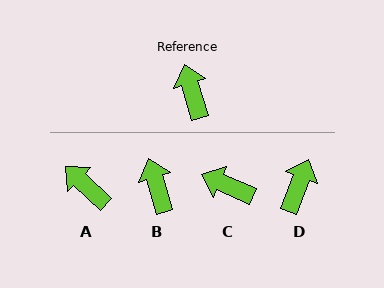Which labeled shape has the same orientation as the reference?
B.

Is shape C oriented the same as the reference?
No, it is off by about 50 degrees.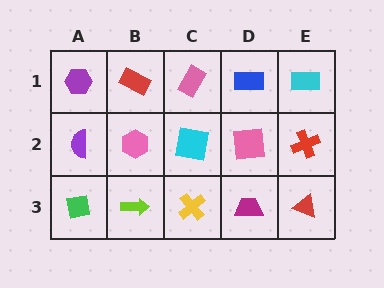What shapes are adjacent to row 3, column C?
A cyan square (row 2, column C), a lime arrow (row 3, column B), a magenta trapezoid (row 3, column D).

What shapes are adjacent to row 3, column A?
A purple semicircle (row 2, column A), a lime arrow (row 3, column B).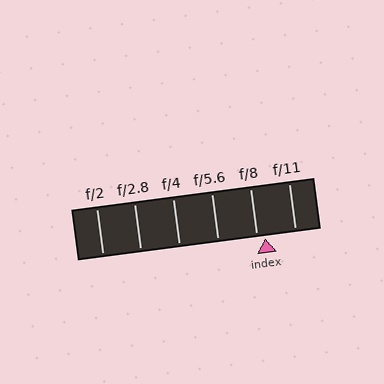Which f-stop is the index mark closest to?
The index mark is closest to f/8.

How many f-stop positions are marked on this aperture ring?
There are 6 f-stop positions marked.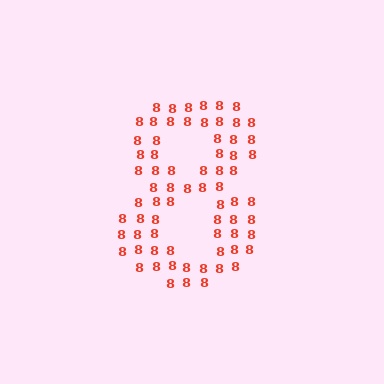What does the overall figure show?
The overall figure shows the digit 8.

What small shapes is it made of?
It is made of small digit 8's.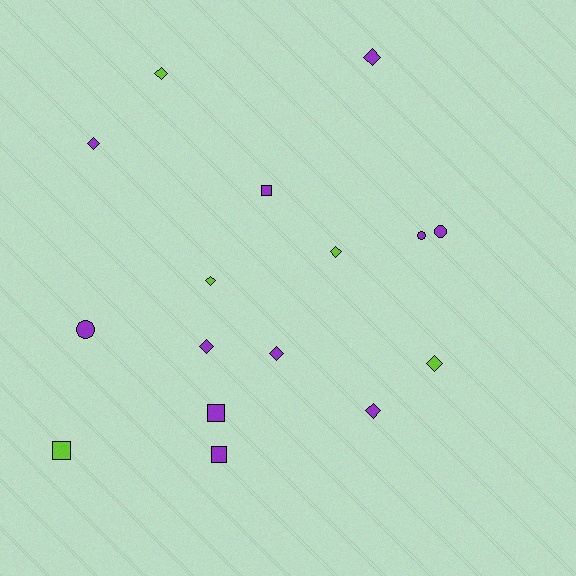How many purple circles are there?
There are 3 purple circles.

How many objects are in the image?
There are 16 objects.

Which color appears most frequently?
Purple, with 11 objects.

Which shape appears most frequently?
Diamond, with 9 objects.